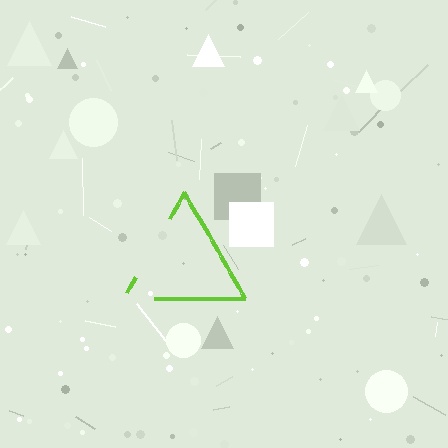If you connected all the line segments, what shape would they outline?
They would outline a triangle.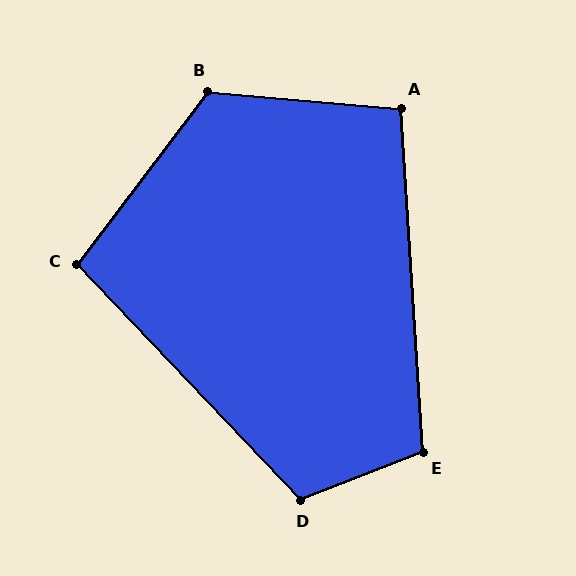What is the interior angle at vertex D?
Approximately 112 degrees (obtuse).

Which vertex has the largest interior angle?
B, at approximately 122 degrees.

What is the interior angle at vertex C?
Approximately 99 degrees (obtuse).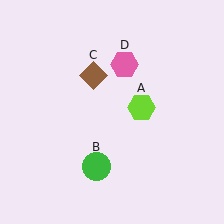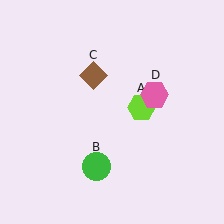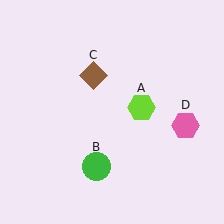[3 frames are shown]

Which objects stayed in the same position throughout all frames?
Lime hexagon (object A) and green circle (object B) and brown diamond (object C) remained stationary.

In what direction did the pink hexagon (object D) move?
The pink hexagon (object D) moved down and to the right.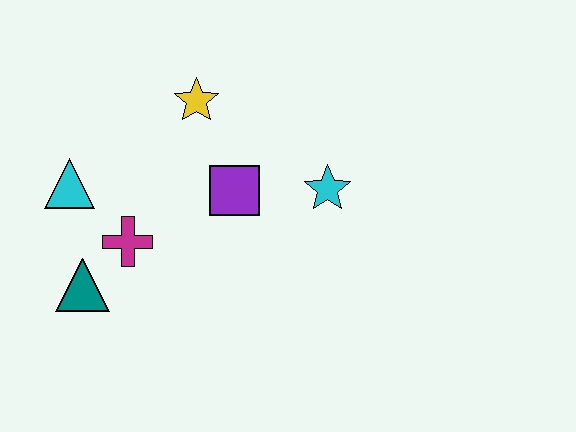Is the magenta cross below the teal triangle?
No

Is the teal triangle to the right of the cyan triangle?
Yes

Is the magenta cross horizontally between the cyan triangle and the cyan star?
Yes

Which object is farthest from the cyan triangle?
The cyan star is farthest from the cyan triangle.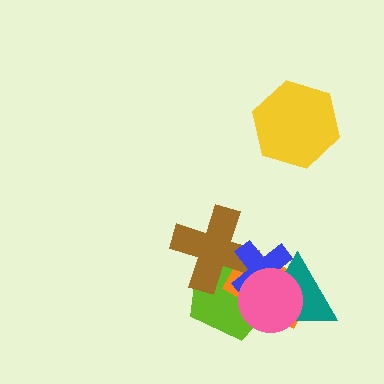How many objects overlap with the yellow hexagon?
0 objects overlap with the yellow hexagon.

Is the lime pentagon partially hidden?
Yes, it is partially covered by another shape.